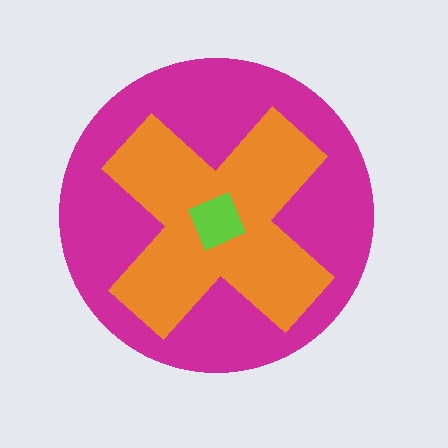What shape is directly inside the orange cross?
The lime square.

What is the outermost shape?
The magenta circle.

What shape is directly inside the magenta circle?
The orange cross.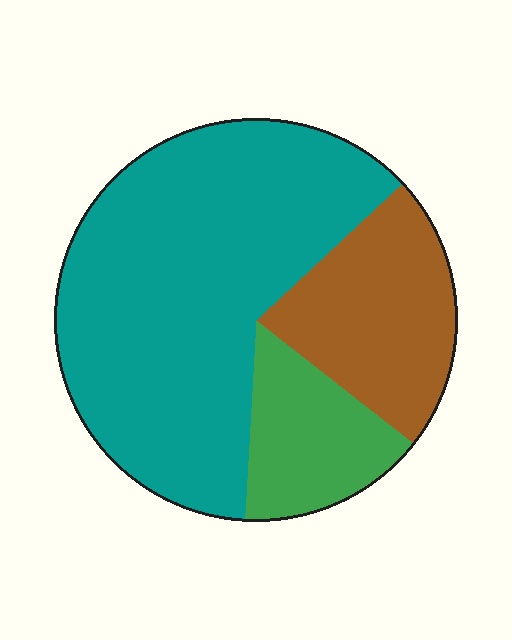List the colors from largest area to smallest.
From largest to smallest: teal, brown, green.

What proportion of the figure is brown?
Brown takes up between a sixth and a third of the figure.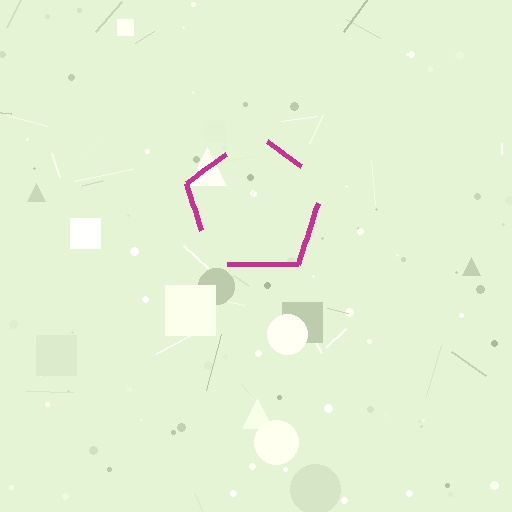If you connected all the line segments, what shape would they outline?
They would outline a pentagon.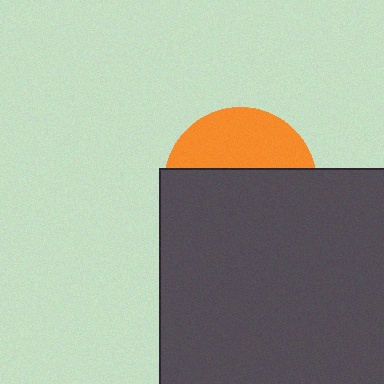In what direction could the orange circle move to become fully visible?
The orange circle could move up. That would shift it out from behind the dark gray square entirely.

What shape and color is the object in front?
The object in front is a dark gray square.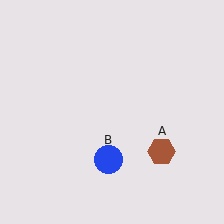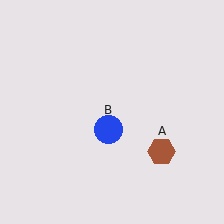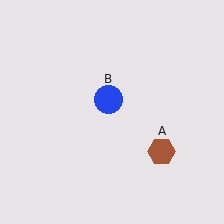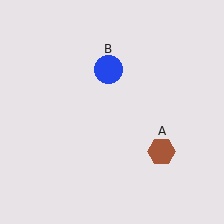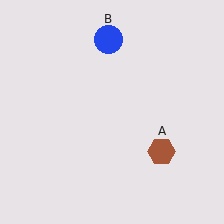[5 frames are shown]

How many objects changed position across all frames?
1 object changed position: blue circle (object B).